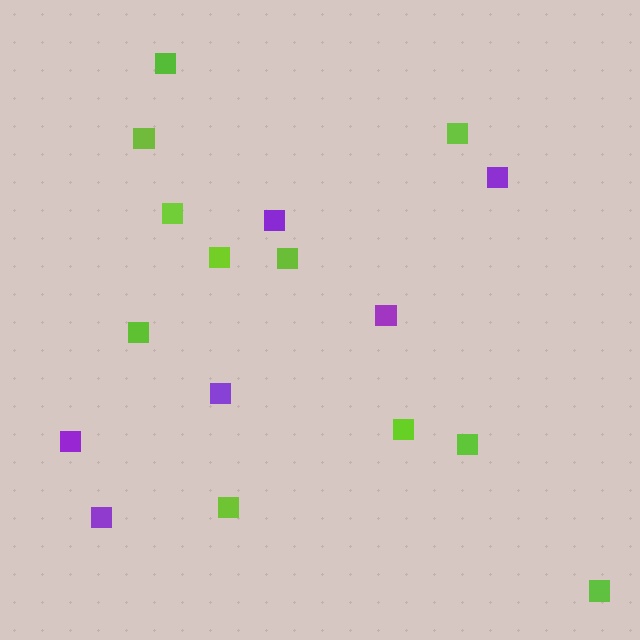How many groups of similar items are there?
There are 2 groups: one group of lime squares (11) and one group of purple squares (6).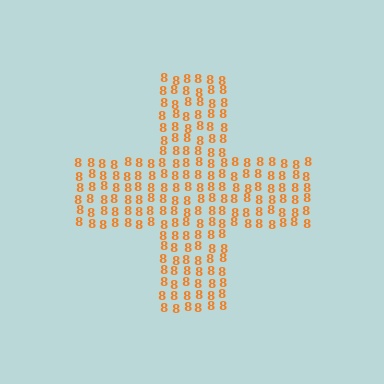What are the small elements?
The small elements are digit 8's.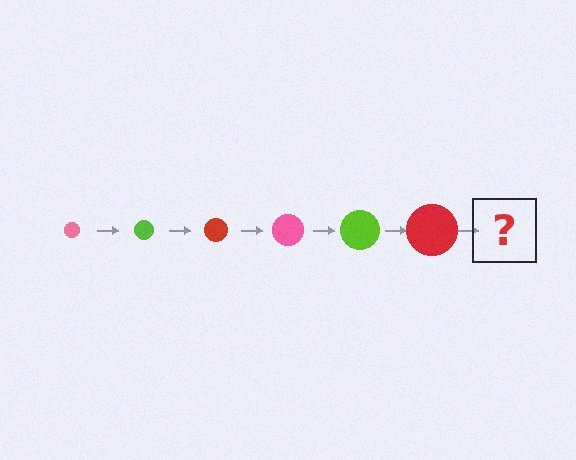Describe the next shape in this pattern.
It should be a pink circle, larger than the previous one.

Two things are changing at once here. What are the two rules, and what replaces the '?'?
The two rules are that the circle grows larger each step and the color cycles through pink, lime, and red. The '?' should be a pink circle, larger than the previous one.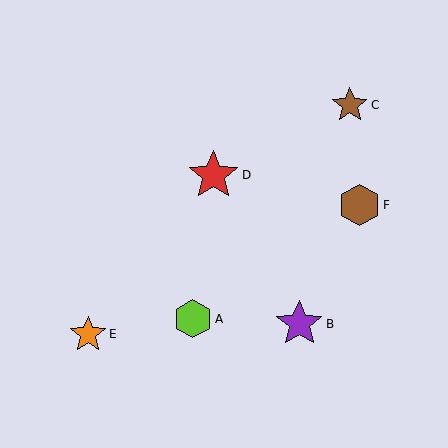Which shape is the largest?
The red star (labeled D) is the largest.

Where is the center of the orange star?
The center of the orange star is at (88, 334).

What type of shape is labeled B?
Shape B is a purple star.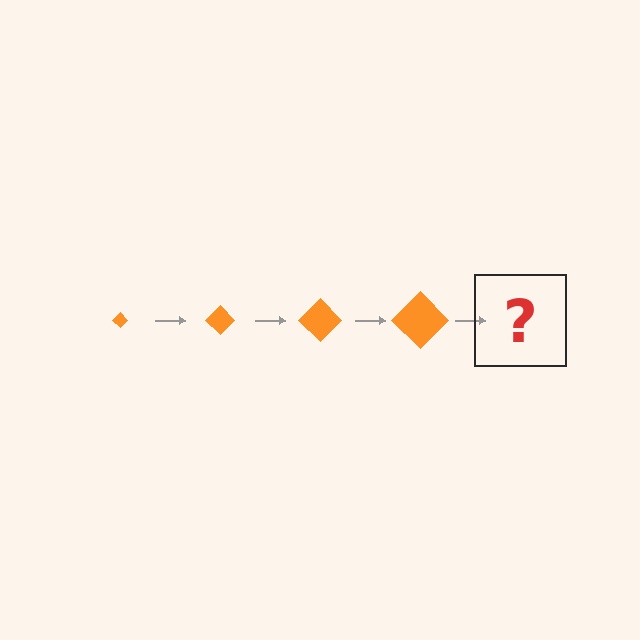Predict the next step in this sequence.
The next step is an orange diamond, larger than the previous one.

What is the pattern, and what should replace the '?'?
The pattern is that the diamond gets progressively larger each step. The '?' should be an orange diamond, larger than the previous one.